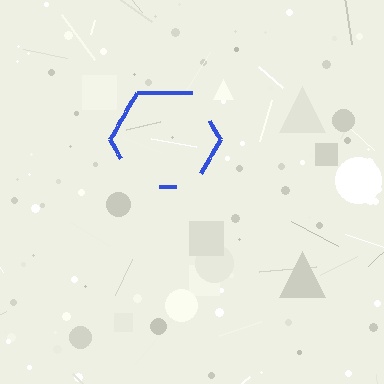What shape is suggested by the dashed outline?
The dashed outline suggests a hexagon.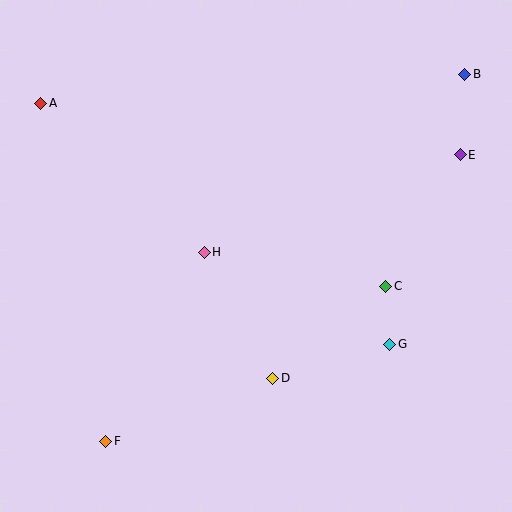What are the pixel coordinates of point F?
Point F is at (106, 441).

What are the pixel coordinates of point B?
Point B is at (465, 74).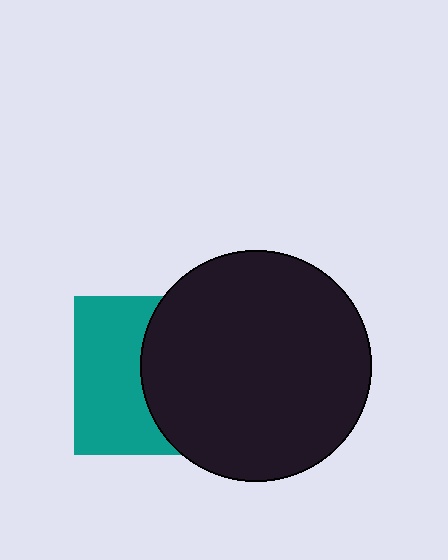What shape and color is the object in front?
The object in front is a black circle.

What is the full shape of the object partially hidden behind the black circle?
The partially hidden object is a teal square.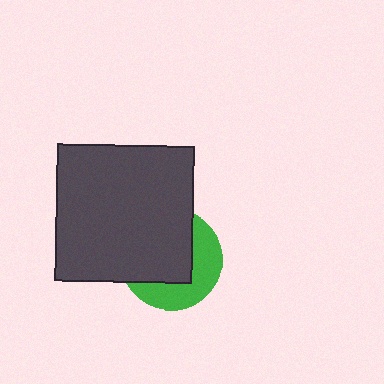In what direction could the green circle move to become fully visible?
The green circle could move toward the lower-right. That would shift it out from behind the dark gray square entirely.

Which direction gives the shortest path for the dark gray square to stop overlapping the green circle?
Moving toward the upper-left gives the shortest separation.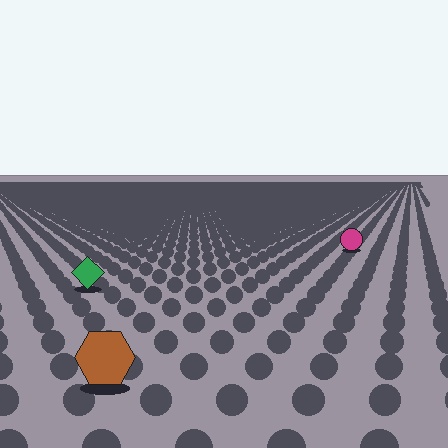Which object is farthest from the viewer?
The magenta circle is farthest from the viewer. It appears smaller and the ground texture around it is denser.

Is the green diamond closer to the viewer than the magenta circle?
Yes. The green diamond is closer — you can tell from the texture gradient: the ground texture is coarser near it.